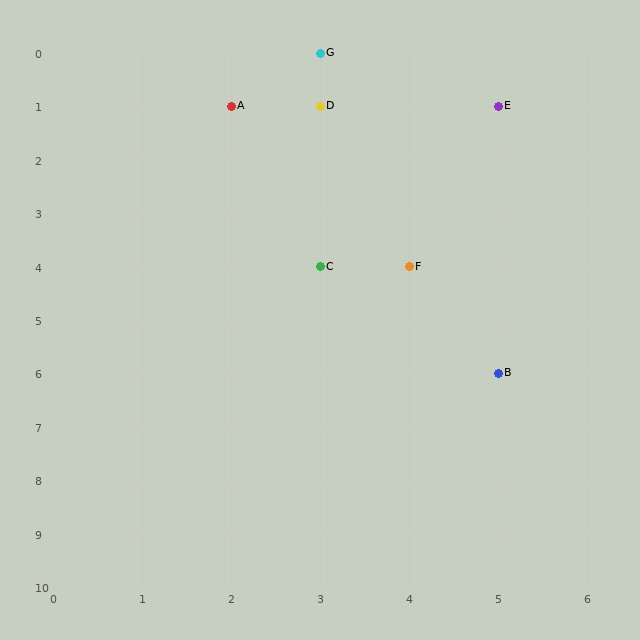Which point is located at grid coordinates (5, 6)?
Point B is at (5, 6).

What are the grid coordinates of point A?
Point A is at grid coordinates (2, 1).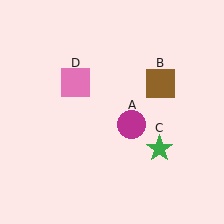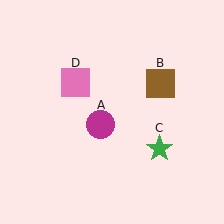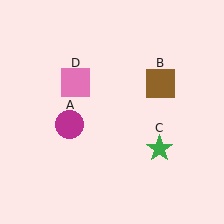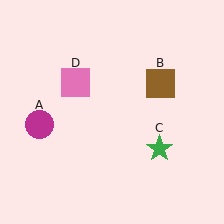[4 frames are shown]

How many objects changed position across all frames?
1 object changed position: magenta circle (object A).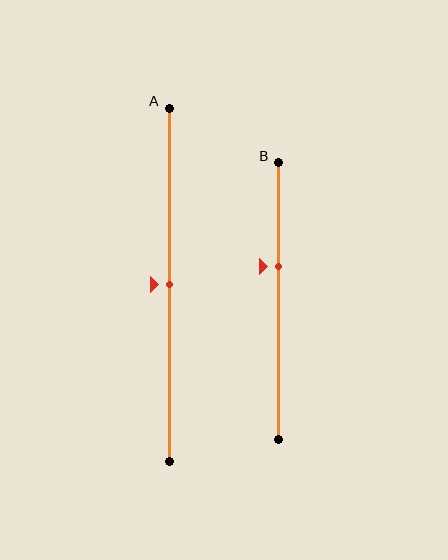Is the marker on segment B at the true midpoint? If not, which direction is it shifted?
No, the marker on segment B is shifted upward by about 12% of the segment length.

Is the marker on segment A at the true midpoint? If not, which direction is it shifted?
Yes, the marker on segment A is at the true midpoint.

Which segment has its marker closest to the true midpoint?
Segment A has its marker closest to the true midpoint.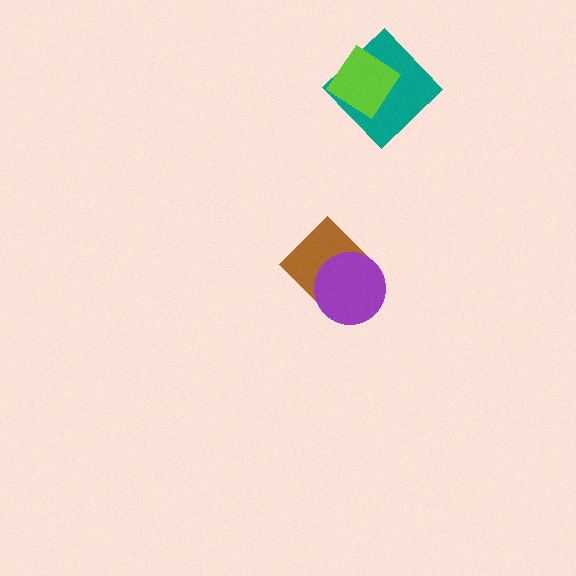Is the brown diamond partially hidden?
Yes, it is partially covered by another shape.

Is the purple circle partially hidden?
No, no other shape covers it.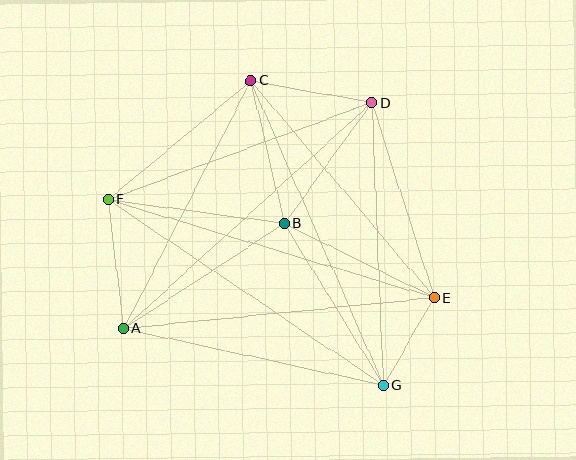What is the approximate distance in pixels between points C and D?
The distance between C and D is approximately 123 pixels.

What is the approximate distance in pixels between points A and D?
The distance between A and D is approximately 336 pixels.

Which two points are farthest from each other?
Points E and F are farthest from each other.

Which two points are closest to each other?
Points E and G are closest to each other.